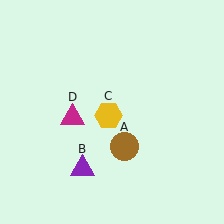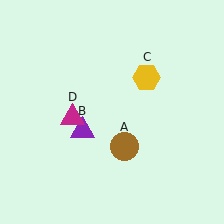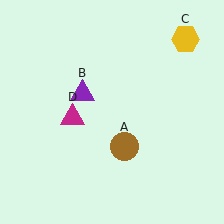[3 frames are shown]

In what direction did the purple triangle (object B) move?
The purple triangle (object B) moved up.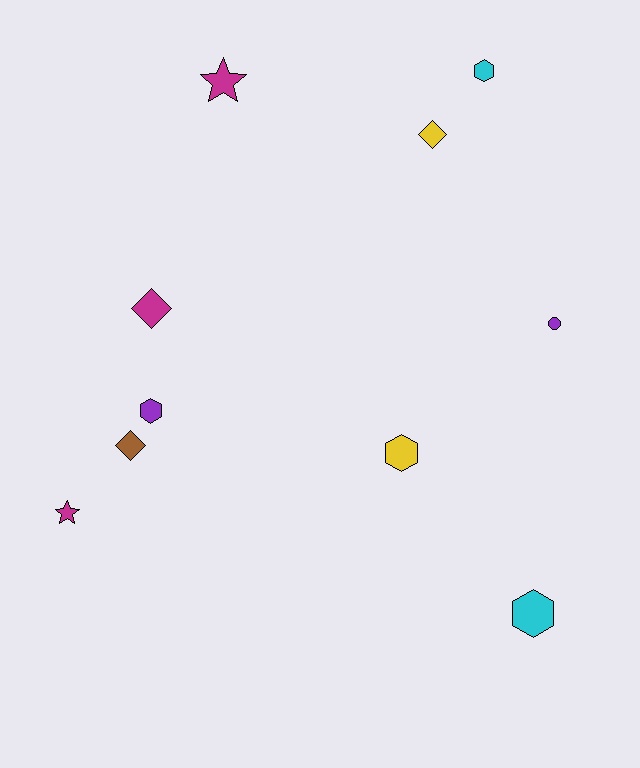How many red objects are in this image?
There are no red objects.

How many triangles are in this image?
There are no triangles.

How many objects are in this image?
There are 10 objects.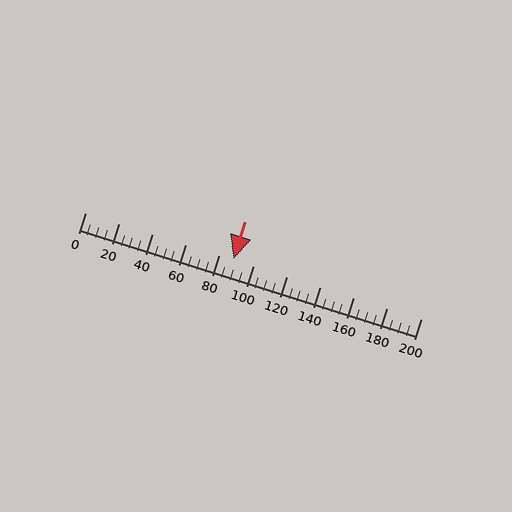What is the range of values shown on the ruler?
The ruler shows values from 0 to 200.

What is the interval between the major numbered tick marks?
The major tick marks are spaced 20 units apart.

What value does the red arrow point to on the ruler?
The red arrow points to approximately 88.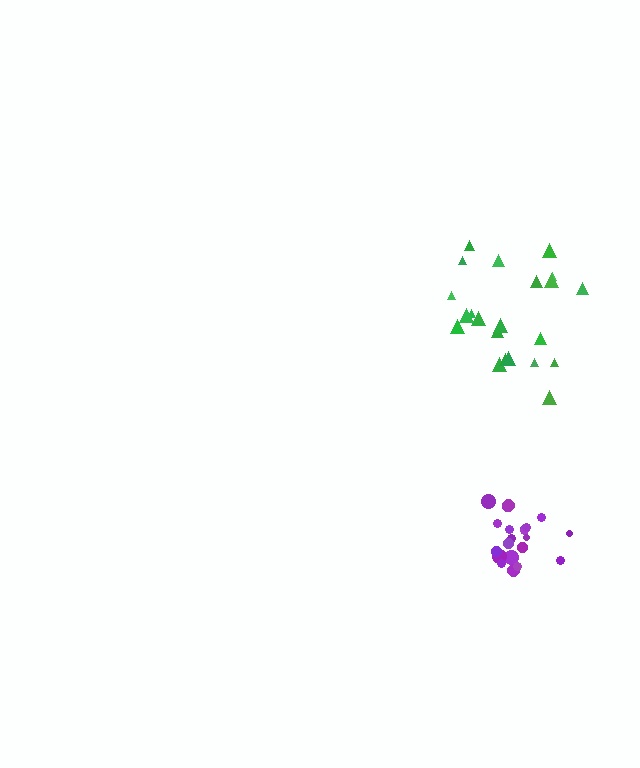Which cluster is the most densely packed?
Purple.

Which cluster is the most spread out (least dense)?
Green.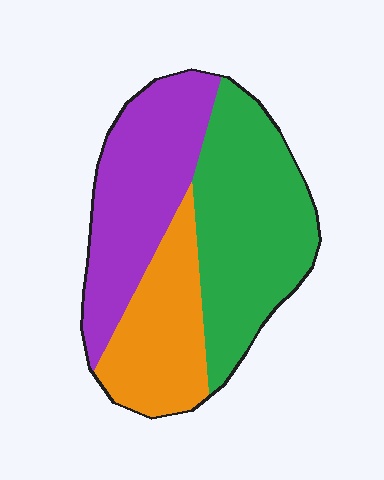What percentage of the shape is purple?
Purple takes up between a quarter and a half of the shape.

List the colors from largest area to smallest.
From largest to smallest: green, purple, orange.